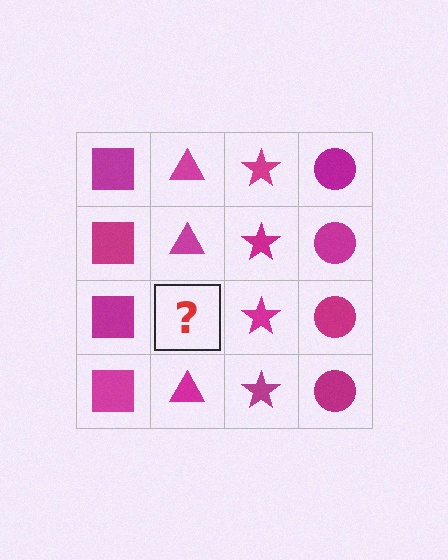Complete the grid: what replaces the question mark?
The question mark should be replaced with a magenta triangle.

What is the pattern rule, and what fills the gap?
The rule is that each column has a consistent shape. The gap should be filled with a magenta triangle.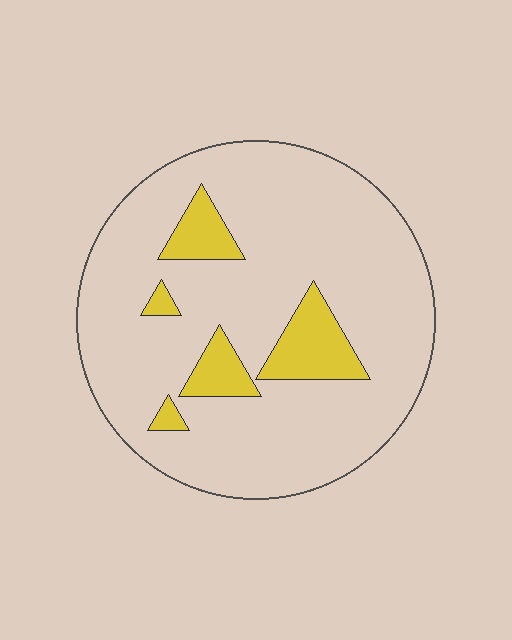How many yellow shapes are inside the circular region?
5.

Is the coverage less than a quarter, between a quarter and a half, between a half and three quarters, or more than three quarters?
Less than a quarter.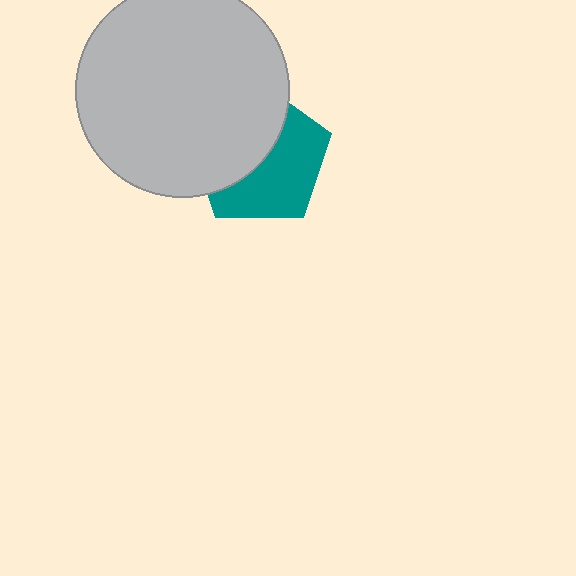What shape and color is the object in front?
The object in front is a light gray circle.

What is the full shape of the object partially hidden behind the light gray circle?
The partially hidden object is a teal pentagon.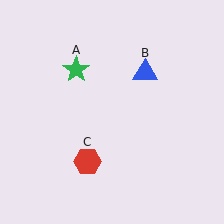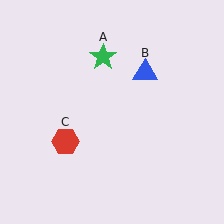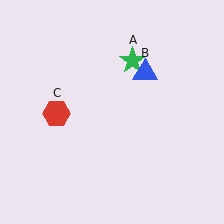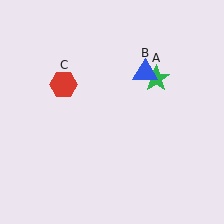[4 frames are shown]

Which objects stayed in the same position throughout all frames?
Blue triangle (object B) remained stationary.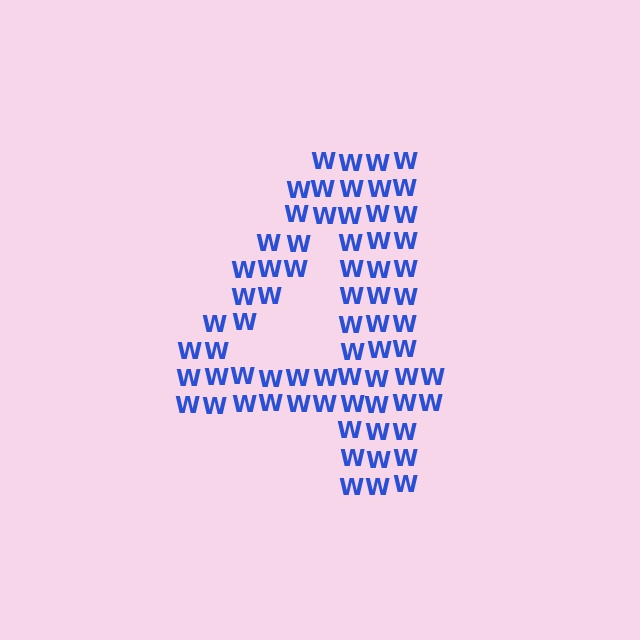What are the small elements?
The small elements are letter W's.